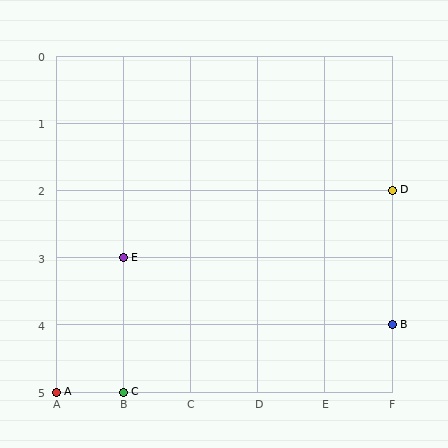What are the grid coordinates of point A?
Point A is at grid coordinates (A, 5).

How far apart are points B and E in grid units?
Points B and E are 4 columns and 1 row apart (about 4.1 grid units diagonally).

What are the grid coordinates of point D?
Point D is at grid coordinates (F, 2).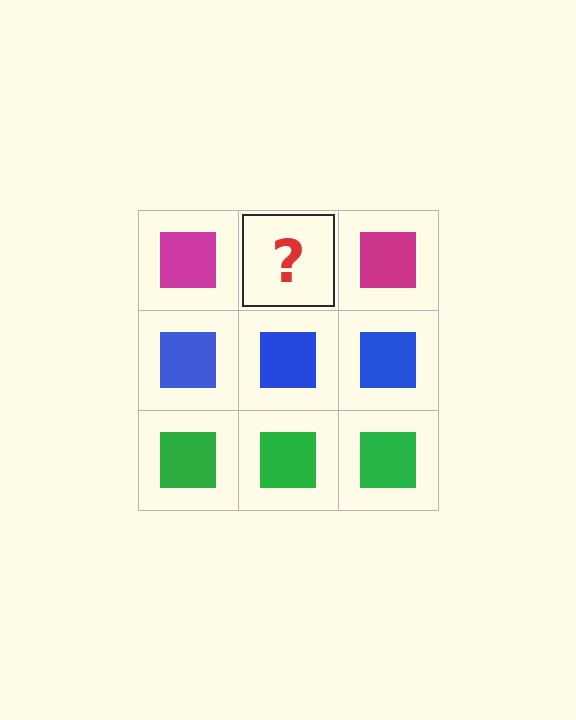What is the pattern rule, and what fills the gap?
The rule is that each row has a consistent color. The gap should be filled with a magenta square.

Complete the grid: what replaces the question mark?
The question mark should be replaced with a magenta square.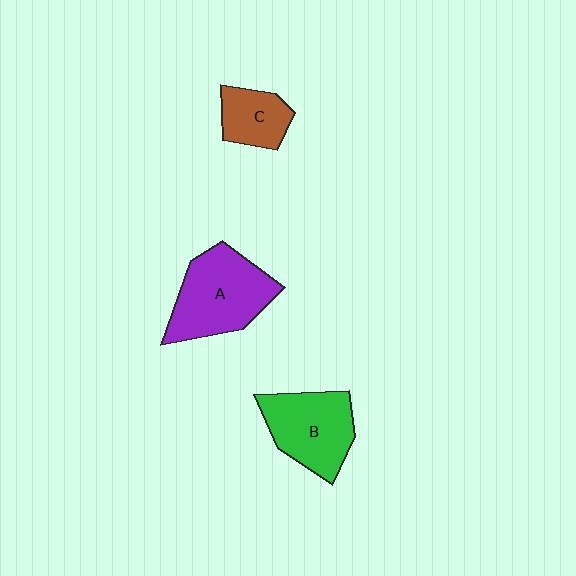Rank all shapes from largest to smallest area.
From largest to smallest: A (purple), B (green), C (brown).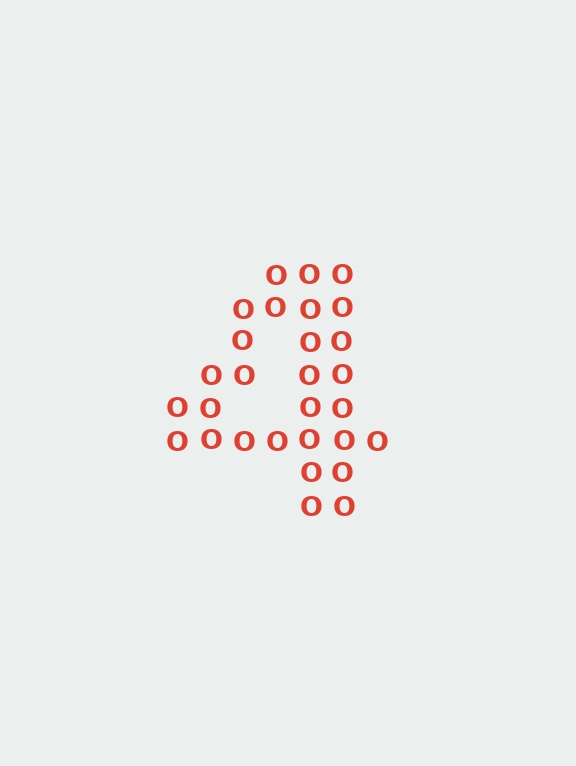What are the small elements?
The small elements are letter O's.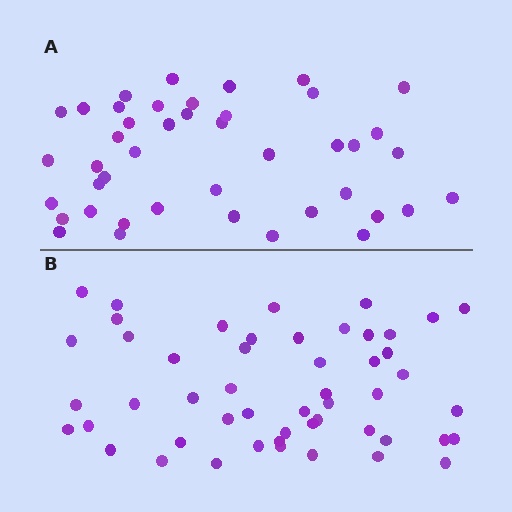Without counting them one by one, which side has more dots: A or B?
Region B (the bottom region) has more dots.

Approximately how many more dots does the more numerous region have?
Region B has roughly 8 or so more dots than region A.